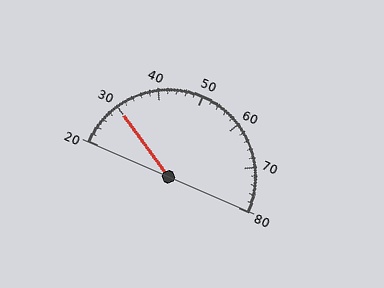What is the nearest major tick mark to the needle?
The nearest major tick mark is 30.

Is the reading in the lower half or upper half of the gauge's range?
The reading is in the lower half of the range (20 to 80).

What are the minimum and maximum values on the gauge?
The gauge ranges from 20 to 80.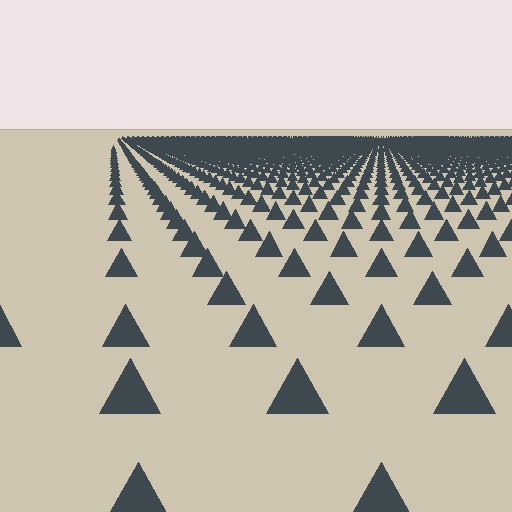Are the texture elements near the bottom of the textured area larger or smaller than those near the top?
Larger. Near the bottom, elements are closer to the viewer and appear at a bigger on-screen size.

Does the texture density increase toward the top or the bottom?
Density increases toward the top.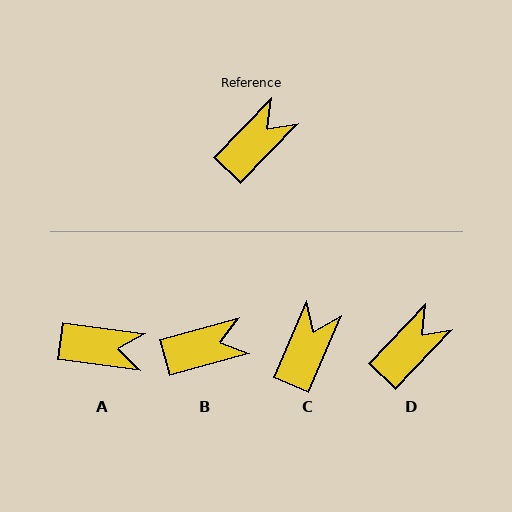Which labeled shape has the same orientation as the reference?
D.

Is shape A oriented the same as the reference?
No, it is off by about 54 degrees.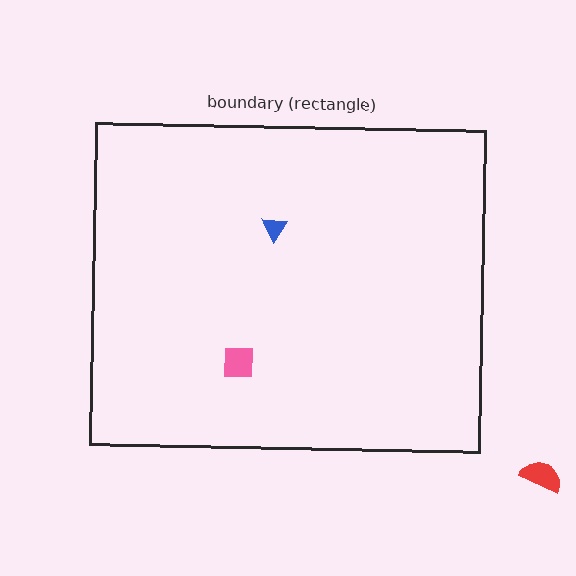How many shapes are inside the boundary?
2 inside, 1 outside.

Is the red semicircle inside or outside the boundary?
Outside.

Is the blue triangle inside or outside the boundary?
Inside.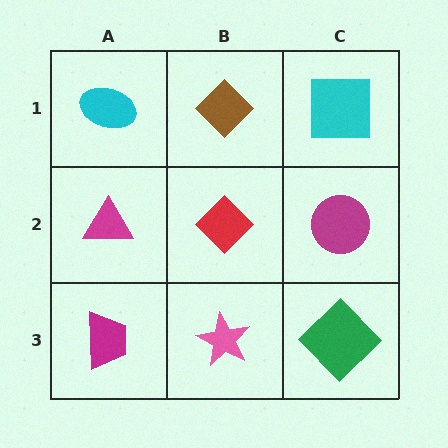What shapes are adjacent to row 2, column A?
A cyan ellipse (row 1, column A), a magenta trapezoid (row 3, column A), a red diamond (row 2, column B).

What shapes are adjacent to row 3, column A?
A magenta triangle (row 2, column A), a pink star (row 3, column B).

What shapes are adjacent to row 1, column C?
A magenta circle (row 2, column C), a brown diamond (row 1, column B).